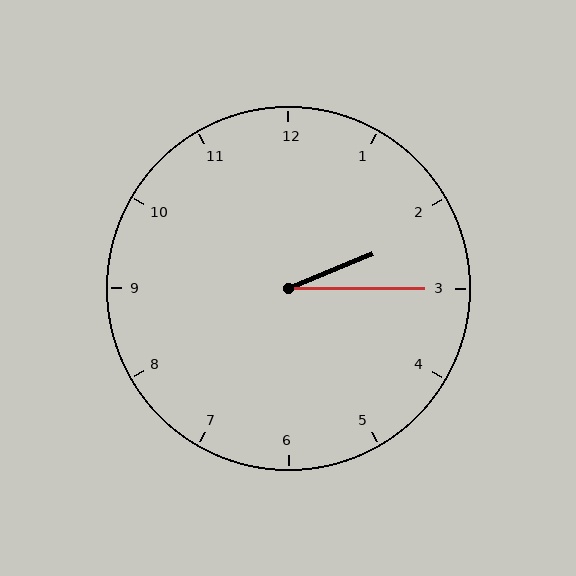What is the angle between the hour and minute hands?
Approximately 22 degrees.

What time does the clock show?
2:15.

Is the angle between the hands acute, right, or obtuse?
It is acute.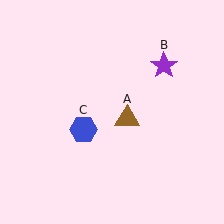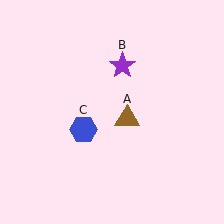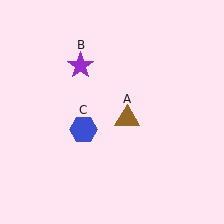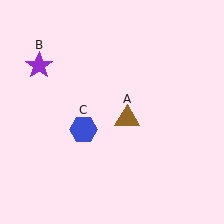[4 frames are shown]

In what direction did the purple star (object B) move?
The purple star (object B) moved left.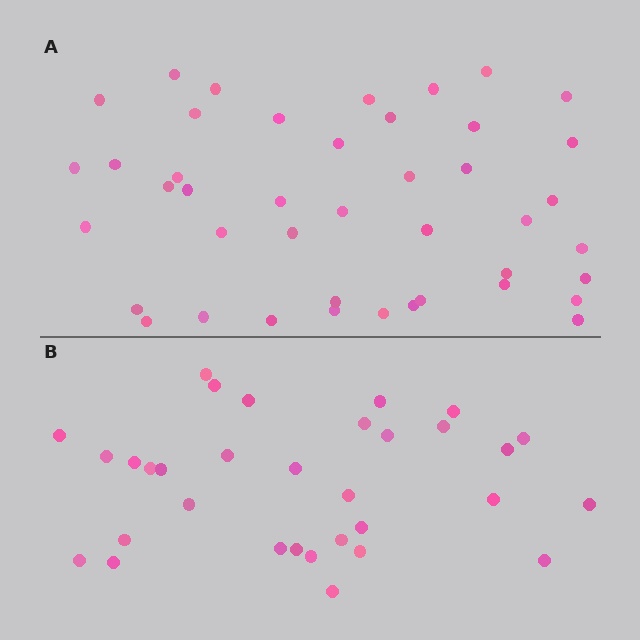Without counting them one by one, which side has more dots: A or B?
Region A (the top region) has more dots.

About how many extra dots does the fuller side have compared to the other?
Region A has roughly 12 or so more dots than region B.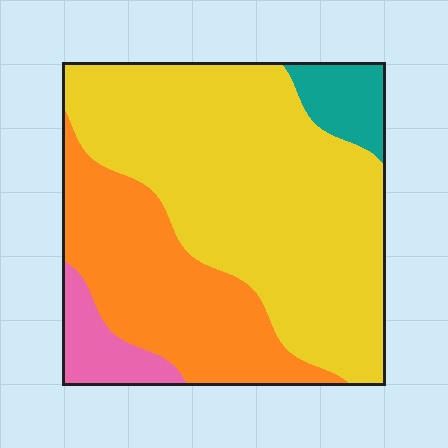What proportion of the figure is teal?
Teal covers 7% of the figure.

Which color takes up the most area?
Yellow, at roughly 60%.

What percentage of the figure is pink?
Pink takes up less than a sixth of the figure.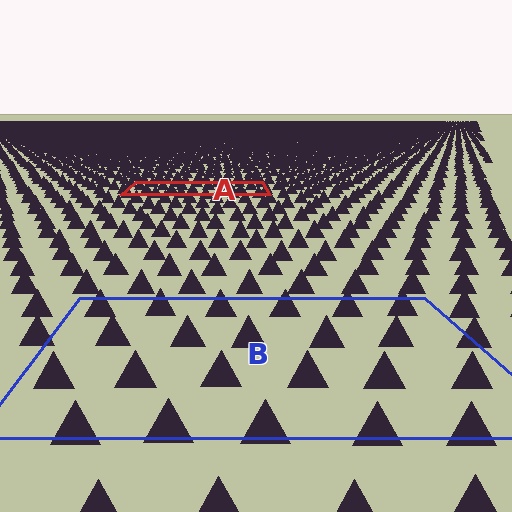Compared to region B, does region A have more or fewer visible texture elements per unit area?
Region A has more texture elements per unit area — they are packed more densely because it is farther away.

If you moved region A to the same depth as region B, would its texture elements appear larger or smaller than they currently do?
They would appear larger. At a closer depth, the same texture elements are projected at a bigger on-screen size.